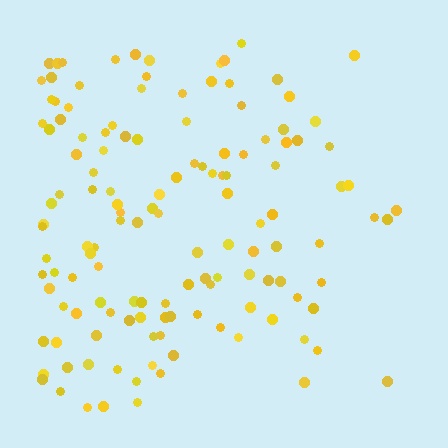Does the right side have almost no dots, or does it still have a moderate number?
Still a moderate number, just noticeably fewer than the left.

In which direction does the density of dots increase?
From right to left, with the left side densest.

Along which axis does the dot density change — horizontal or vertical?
Horizontal.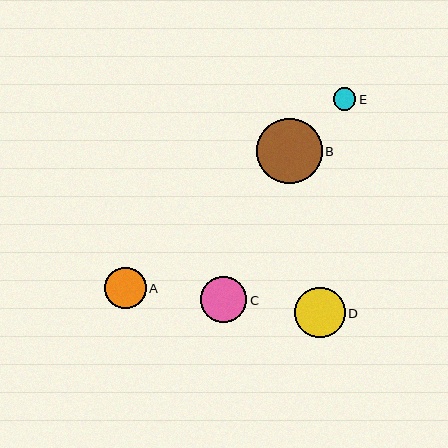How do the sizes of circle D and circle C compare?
Circle D and circle C are approximately the same size.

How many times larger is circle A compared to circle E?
Circle A is approximately 1.8 times the size of circle E.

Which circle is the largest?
Circle B is the largest with a size of approximately 66 pixels.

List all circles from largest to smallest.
From largest to smallest: B, D, C, A, E.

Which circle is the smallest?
Circle E is the smallest with a size of approximately 23 pixels.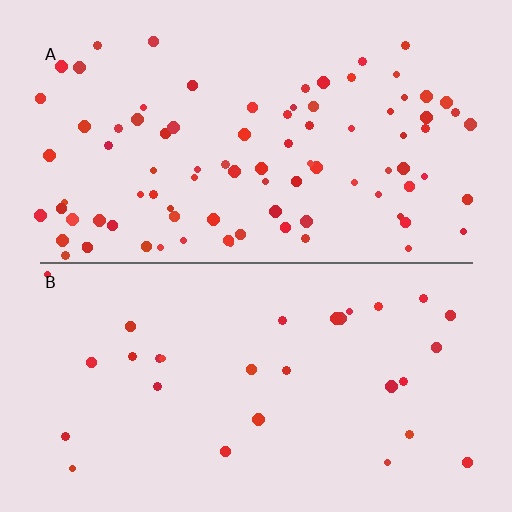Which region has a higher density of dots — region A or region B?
A (the top).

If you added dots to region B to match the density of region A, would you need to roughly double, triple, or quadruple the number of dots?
Approximately triple.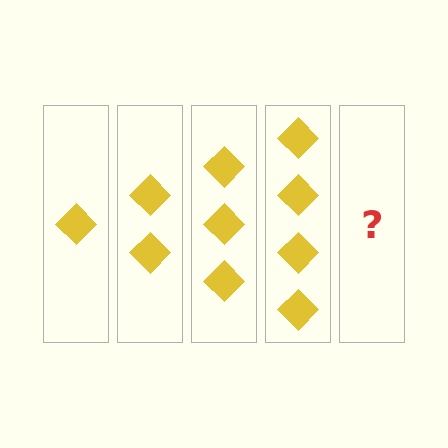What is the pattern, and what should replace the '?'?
The pattern is that each step adds one more diamond. The '?' should be 5 diamonds.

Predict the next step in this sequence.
The next step is 5 diamonds.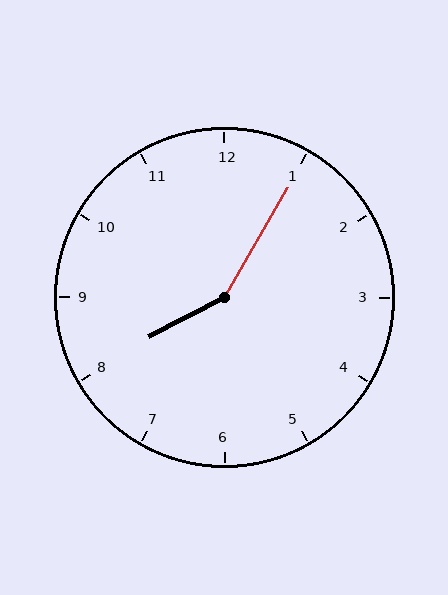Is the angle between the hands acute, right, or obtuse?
It is obtuse.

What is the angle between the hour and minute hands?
Approximately 148 degrees.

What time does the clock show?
8:05.